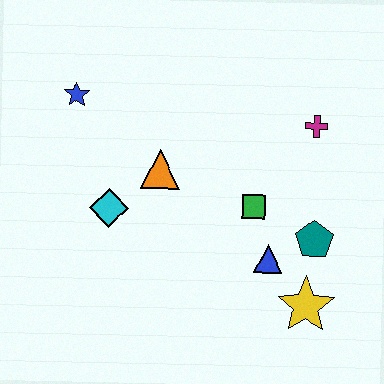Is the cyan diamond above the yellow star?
Yes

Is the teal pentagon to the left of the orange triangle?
No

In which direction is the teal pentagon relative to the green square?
The teal pentagon is to the right of the green square.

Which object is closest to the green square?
The blue triangle is closest to the green square.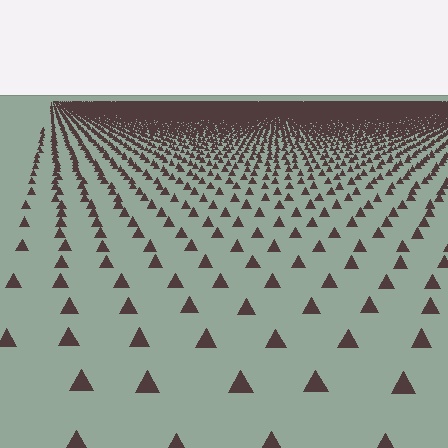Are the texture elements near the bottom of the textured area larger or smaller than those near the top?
Larger. Near the bottom, elements are closer to the viewer and appear at a bigger on-screen size.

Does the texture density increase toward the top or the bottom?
Density increases toward the top.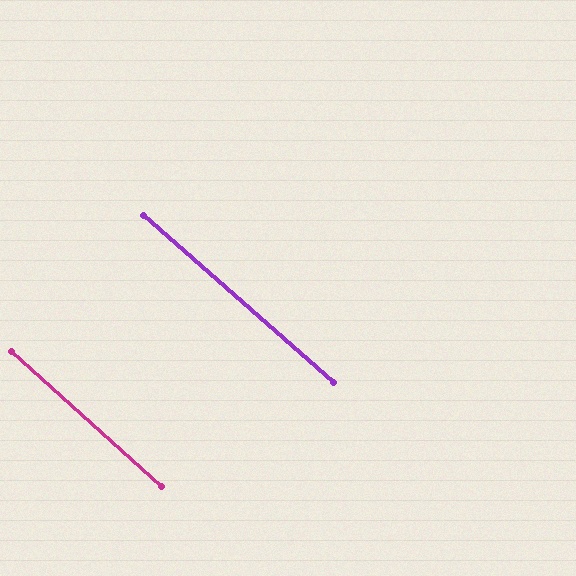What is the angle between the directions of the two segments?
Approximately 1 degree.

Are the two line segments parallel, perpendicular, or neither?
Parallel — their directions differ by only 0.7°.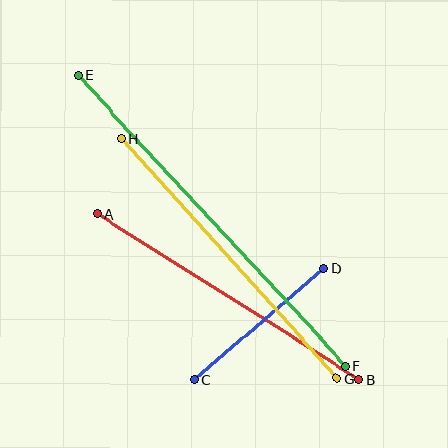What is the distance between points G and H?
The distance is approximately 323 pixels.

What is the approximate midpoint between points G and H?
The midpoint is at approximately (229, 258) pixels.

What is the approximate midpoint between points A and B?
The midpoint is at approximately (228, 297) pixels.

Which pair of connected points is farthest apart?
Points E and F are farthest apart.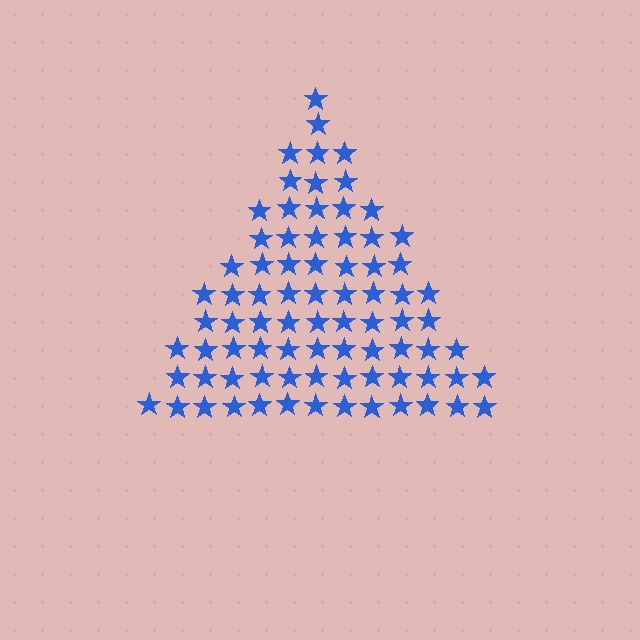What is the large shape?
The large shape is a triangle.